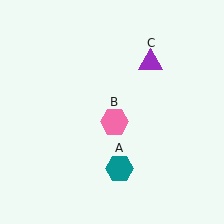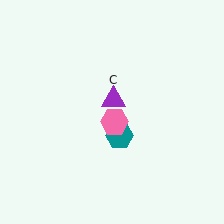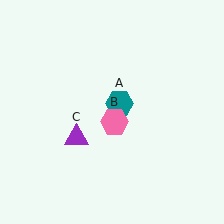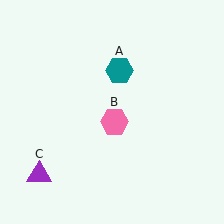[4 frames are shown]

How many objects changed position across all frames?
2 objects changed position: teal hexagon (object A), purple triangle (object C).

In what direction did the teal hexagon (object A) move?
The teal hexagon (object A) moved up.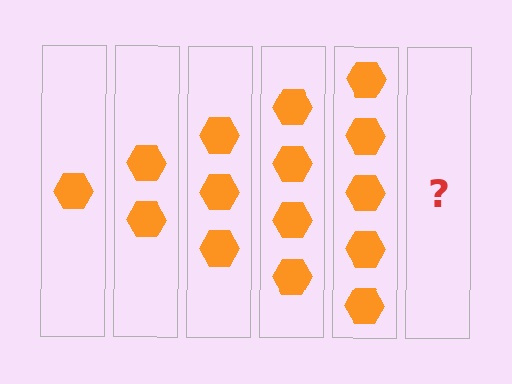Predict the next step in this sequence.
The next step is 6 hexagons.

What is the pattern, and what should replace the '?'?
The pattern is that each step adds one more hexagon. The '?' should be 6 hexagons.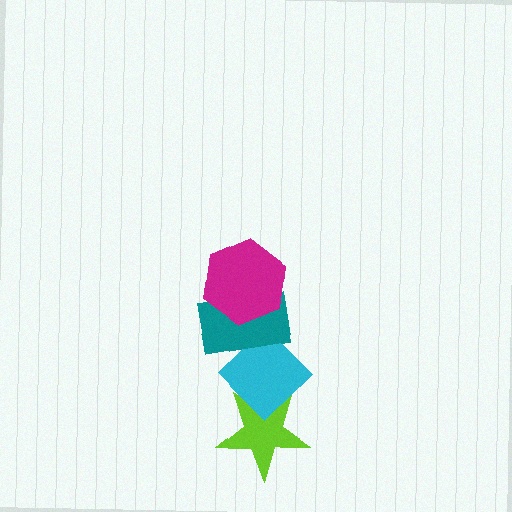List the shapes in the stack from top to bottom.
From top to bottom: the magenta hexagon, the teal rectangle, the cyan diamond, the lime star.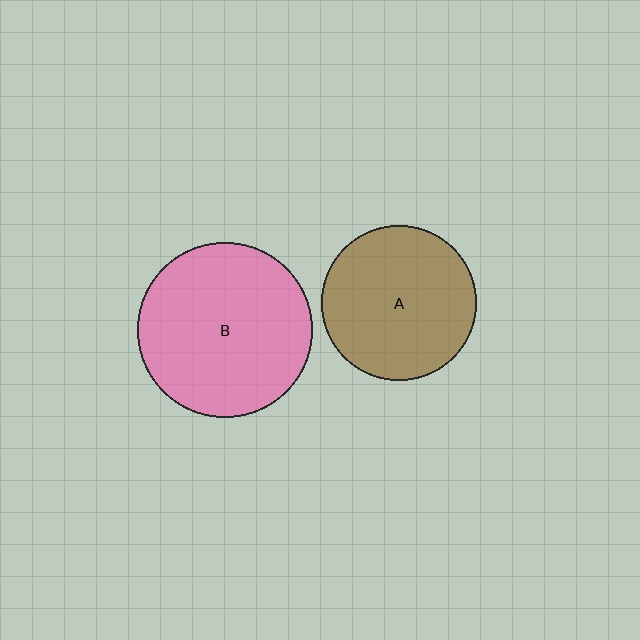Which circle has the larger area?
Circle B (pink).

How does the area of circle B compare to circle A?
Approximately 1.3 times.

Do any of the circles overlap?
No, none of the circles overlap.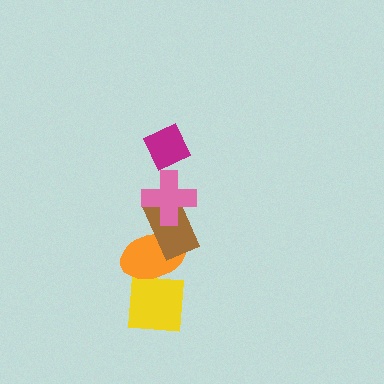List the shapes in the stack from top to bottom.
From top to bottom: the magenta diamond, the pink cross, the brown rectangle, the orange ellipse, the yellow square.